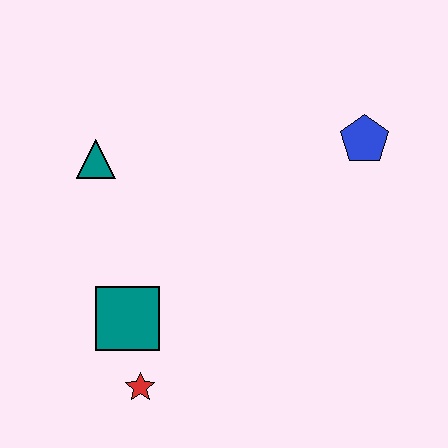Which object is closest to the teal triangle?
The teal square is closest to the teal triangle.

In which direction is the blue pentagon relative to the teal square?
The blue pentagon is to the right of the teal square.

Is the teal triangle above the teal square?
Yes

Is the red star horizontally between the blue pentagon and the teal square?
Yes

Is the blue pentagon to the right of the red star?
Yes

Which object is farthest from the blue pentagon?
The red star is farthest from the blue pentagon.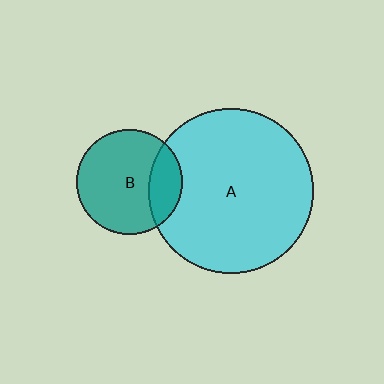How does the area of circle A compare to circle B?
Approximately 2.4 times.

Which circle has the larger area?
Circle A (cyan).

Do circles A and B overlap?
Yes.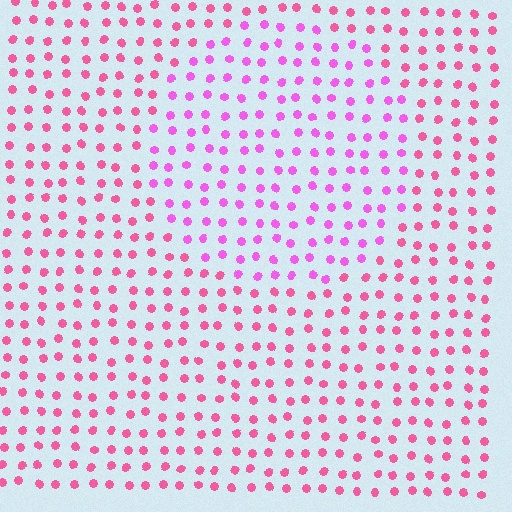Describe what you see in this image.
The image is filled with small pink elements in a uniform arrangement. A circle-shaped region is visible where the elements are tinted to a slightly different hue, forming a subtle color boundary.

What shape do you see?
I see a circle.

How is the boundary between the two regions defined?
The boundary is defined purely by a slight shift in hue (about 29 degrees). Spacing, size, and orientation are identical on both sides.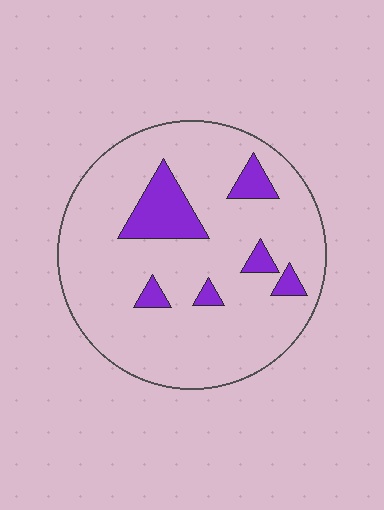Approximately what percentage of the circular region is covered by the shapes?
Approximately 15%.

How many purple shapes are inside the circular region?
6.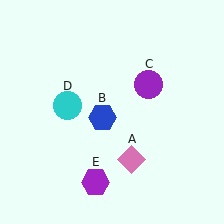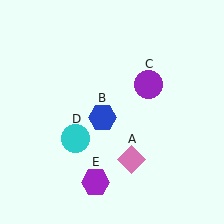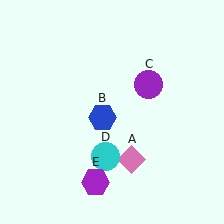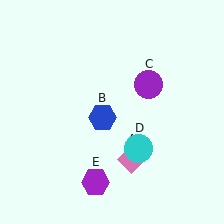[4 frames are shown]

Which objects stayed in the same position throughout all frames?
Pink diamond (object A) and blue hexagon (object B) and purple circle (object C) and purple hexagon (object E) remained stationary.